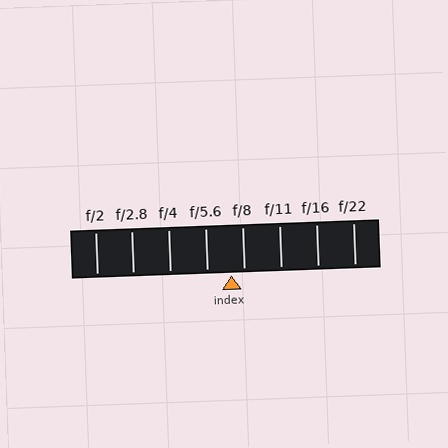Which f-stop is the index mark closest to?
The index mark is closest to f/8.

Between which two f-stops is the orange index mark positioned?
The index mark is between f/5.6 and f/8.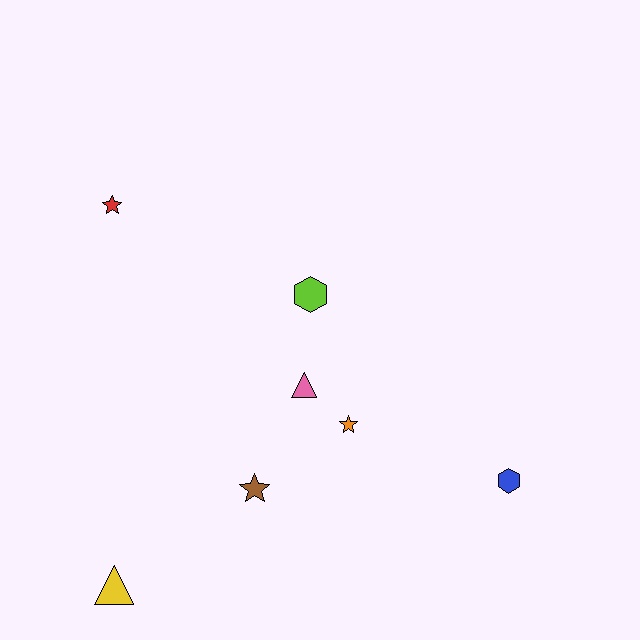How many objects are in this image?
There are 7 objects.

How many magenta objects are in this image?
There are no magenta objects.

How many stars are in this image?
There are 3 stars.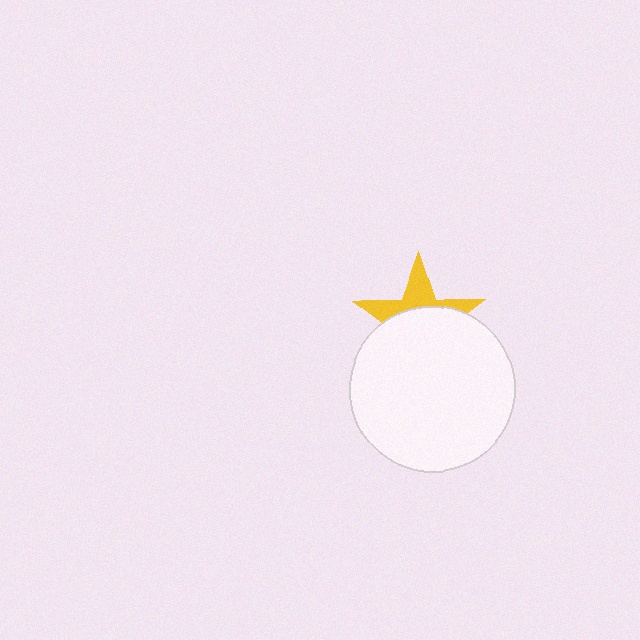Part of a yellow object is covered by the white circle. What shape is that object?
It is a star.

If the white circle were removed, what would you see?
You would see the complete yellow star.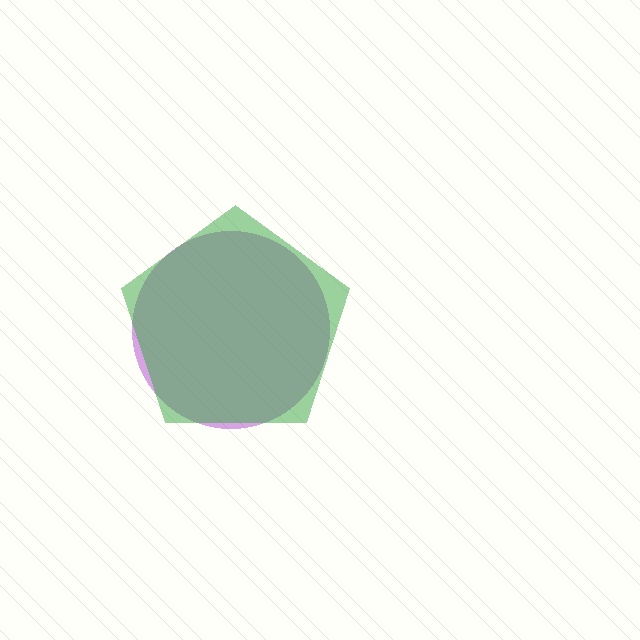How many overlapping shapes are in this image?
There are 2 overlapping shapes in the image.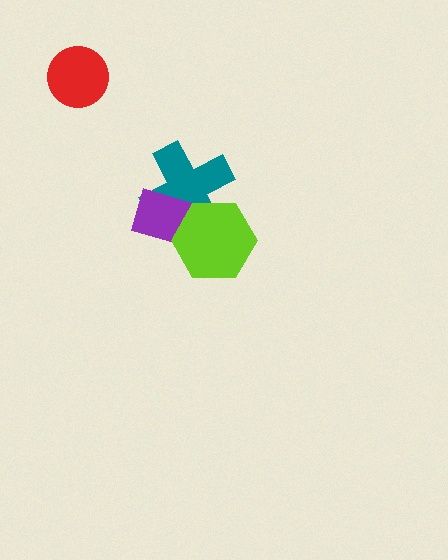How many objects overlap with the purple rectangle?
2 objects overlap with the purple rectangle.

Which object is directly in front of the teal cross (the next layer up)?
The purple rectangle is directly in front of the teal cross.